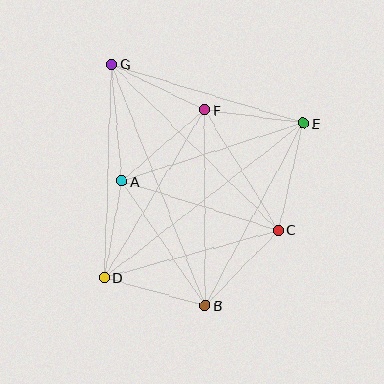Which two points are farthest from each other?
Points B and G are farthest from each other.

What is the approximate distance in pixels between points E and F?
The distance between E and F is approximately 99 pixels.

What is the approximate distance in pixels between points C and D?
The distance between C and D is approximately 181 pixels.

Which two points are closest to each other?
Points A and D are closest to each other.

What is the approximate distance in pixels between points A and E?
The distance between A and E is approximately 190 pixels.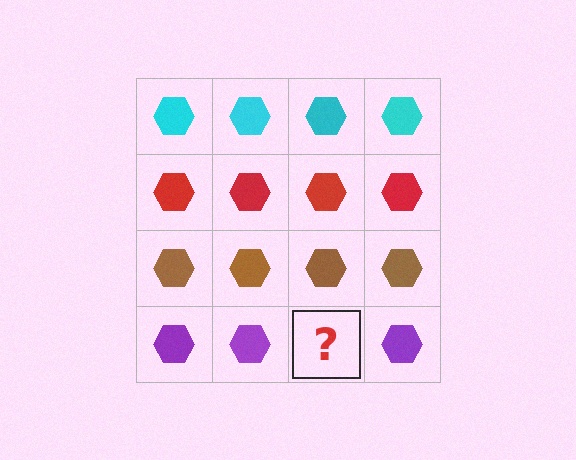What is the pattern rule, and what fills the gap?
The rule is that each row has a consistent color. The gap should be filled with a purple hexagon.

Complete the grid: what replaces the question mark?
The question mark should be replaced with a purple hexagon.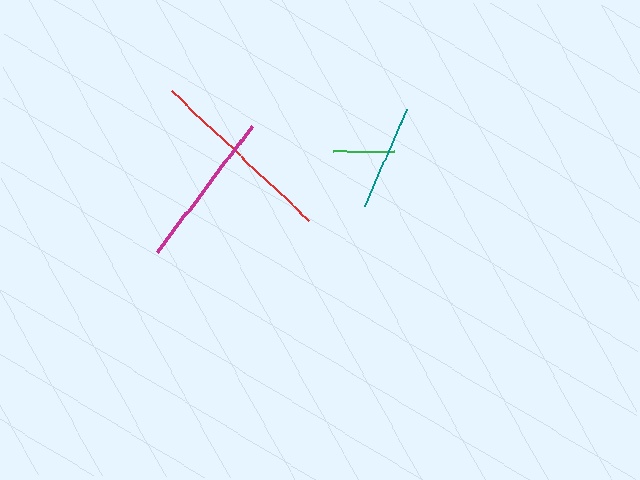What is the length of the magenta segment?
The magenta segment is approximately 159 pixels long.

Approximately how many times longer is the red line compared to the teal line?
The red line is approximately 1.8 times the length of the teal line.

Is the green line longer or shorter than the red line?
The red line is longer than the green line.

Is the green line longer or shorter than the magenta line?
The magenta line is longer than the green line.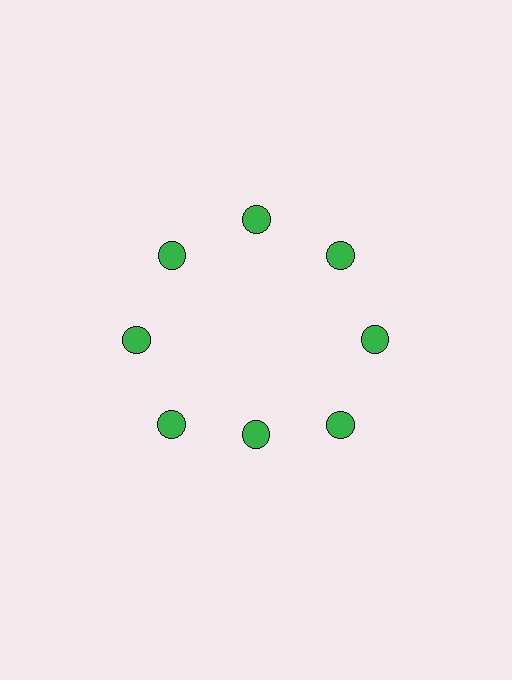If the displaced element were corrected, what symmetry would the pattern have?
It would have 8-fold rotational symmetry — the pattern would map onto itself every 45 degrees.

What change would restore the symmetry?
The symmetry would be restored by moving it outward, back onto the ring so that all 8 circles sit at equal angles and equal distance from the center.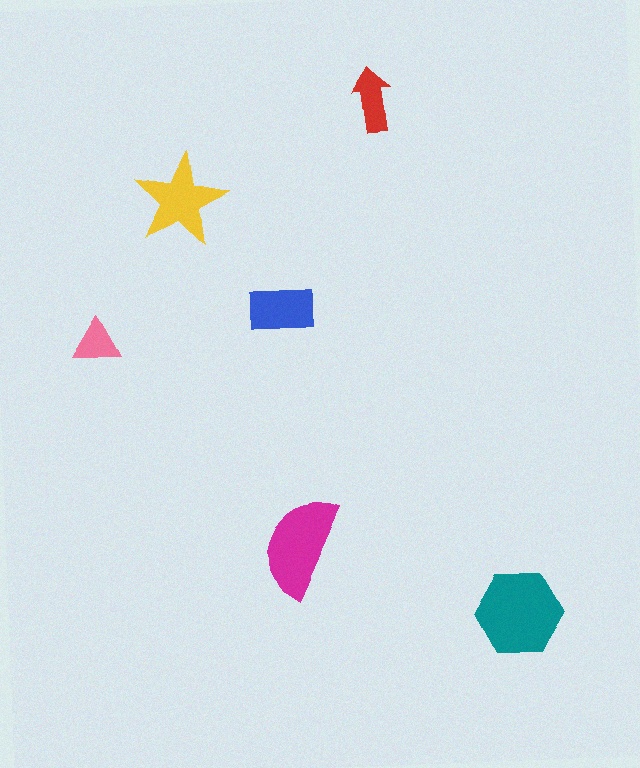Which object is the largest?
The teal hexagon.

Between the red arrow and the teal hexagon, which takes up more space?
The teal hexagon.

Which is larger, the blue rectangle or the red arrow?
The blue rectangle.